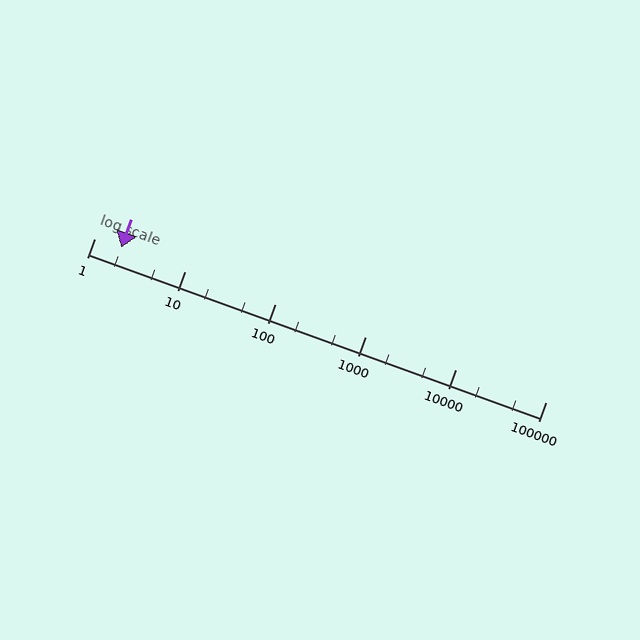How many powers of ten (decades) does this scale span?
The scale spans 5 decades, from 1 to 100000.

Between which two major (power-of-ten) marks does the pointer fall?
The pointer is between 1 and 10.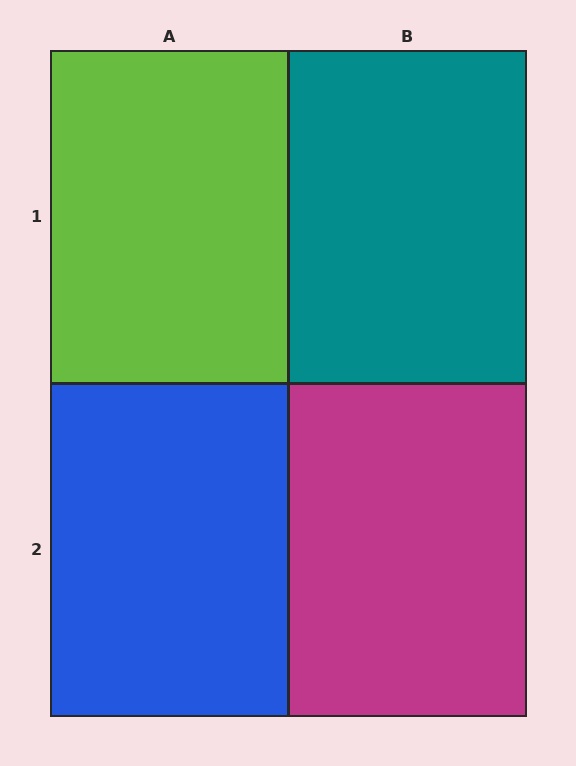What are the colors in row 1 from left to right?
Lime, teal.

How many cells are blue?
1 cell is blue.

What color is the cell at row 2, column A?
Blue.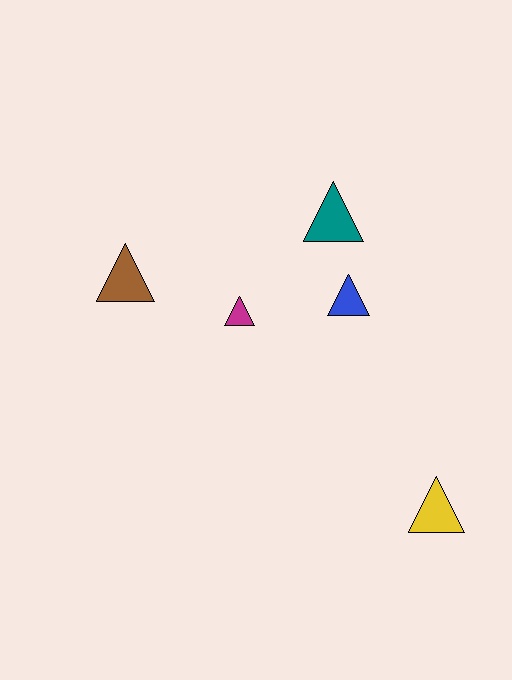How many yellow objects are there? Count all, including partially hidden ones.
There is 1 yellow object.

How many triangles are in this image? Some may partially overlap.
There are 5 triangles.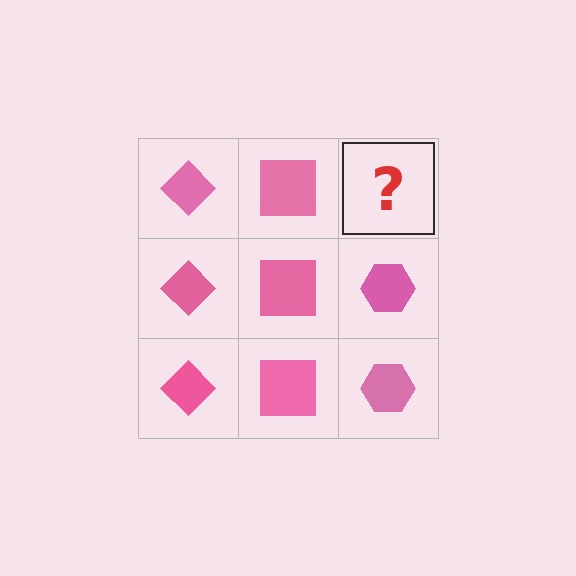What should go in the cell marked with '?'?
The missing cell should contain a pink hexagon.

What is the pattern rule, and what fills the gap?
The rule is that each column has a consistent shape. The gap should be filled with a pink hexagon.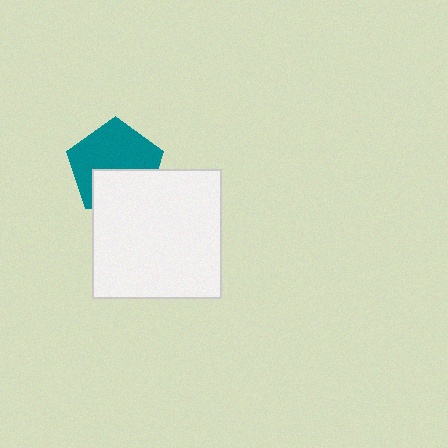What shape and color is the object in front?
The object in front is a white square.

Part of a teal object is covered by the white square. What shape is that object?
It is a pentagon.